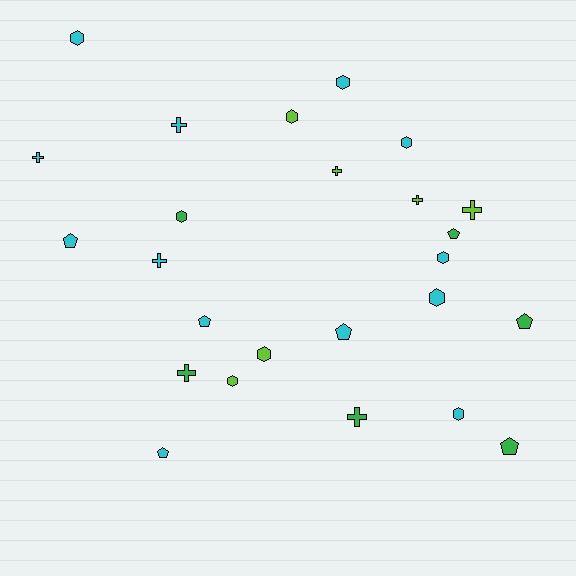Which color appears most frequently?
Cyan, with 13 objects.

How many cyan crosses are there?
There are 3 cyan crosses.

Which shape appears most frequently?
Hexagon, with 10 objects.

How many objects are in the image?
There are 25 objects.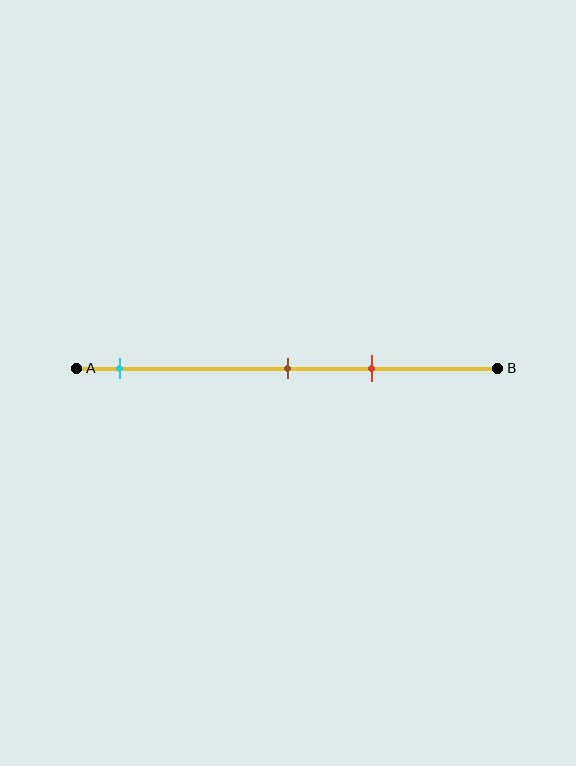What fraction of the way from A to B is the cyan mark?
The cyan mark is approximately 10% (0.1) of the way from A to B.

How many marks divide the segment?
There are 3 marks dividing the segment.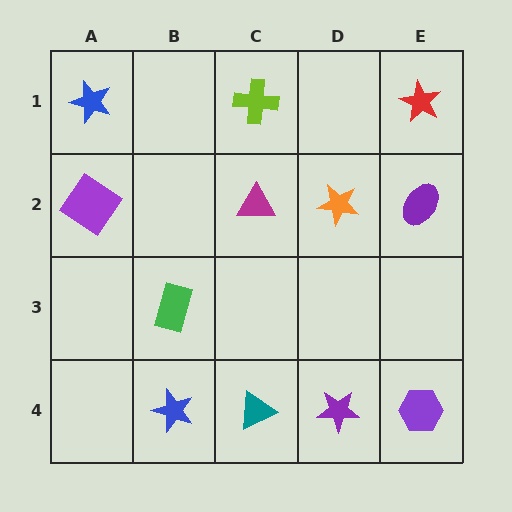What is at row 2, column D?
An orange star.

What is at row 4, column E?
A purple hexagon.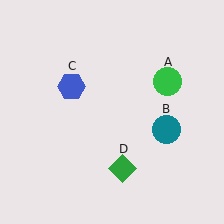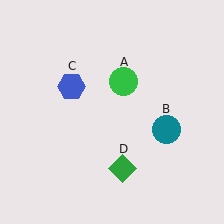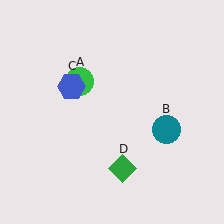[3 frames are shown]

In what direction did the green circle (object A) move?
The green circle (object A) moved left.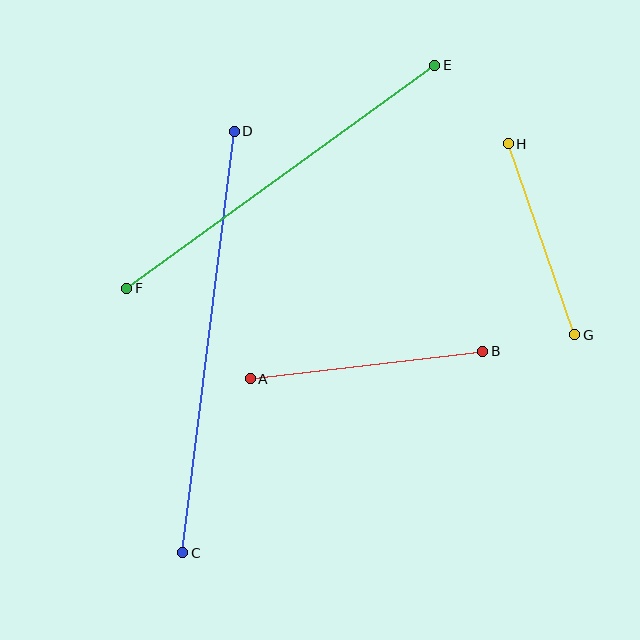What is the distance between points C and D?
The distance is approximately 425 pixels.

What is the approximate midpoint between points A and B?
The midpoint is at approximately (367, 365) pixels.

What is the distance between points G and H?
The distance is approximately 202 pixels.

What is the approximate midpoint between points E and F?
The midpoint is at approximately (281, 177) pixels.